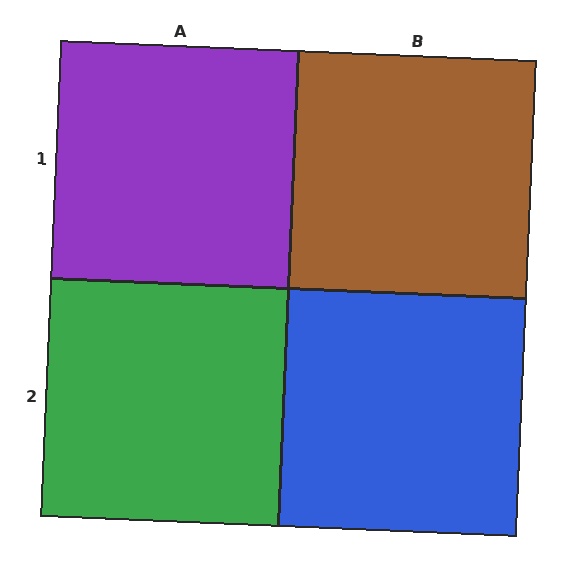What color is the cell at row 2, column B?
Blue.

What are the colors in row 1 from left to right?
Purple, brown.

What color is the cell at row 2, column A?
Green.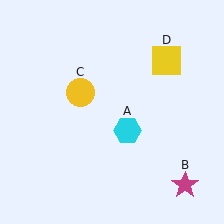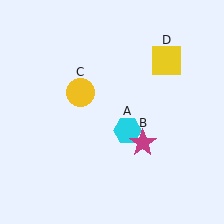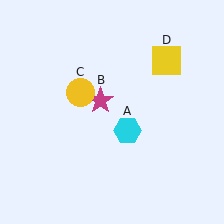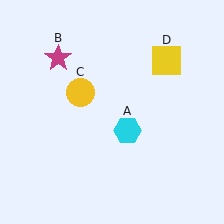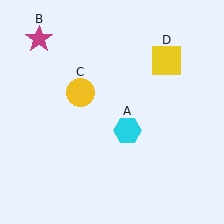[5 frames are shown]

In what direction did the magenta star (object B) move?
The magenta star (object B) moved up and to the left.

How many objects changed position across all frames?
1 object changed position: magenta star (object B).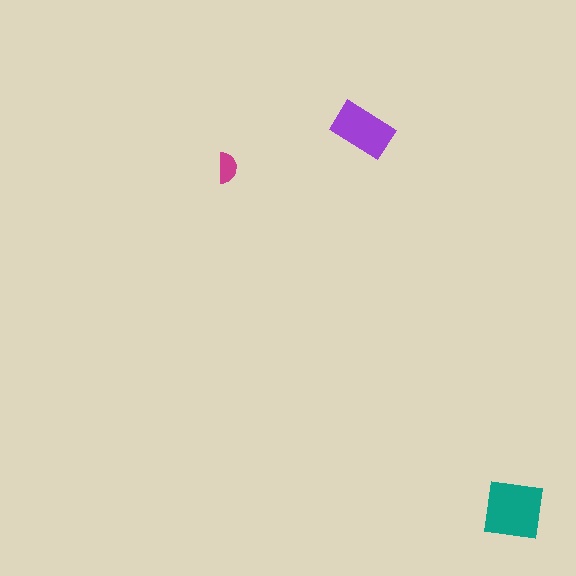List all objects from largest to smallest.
The teal square, the purple rectangle, the magenta semicircle.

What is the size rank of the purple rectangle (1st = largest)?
2nd.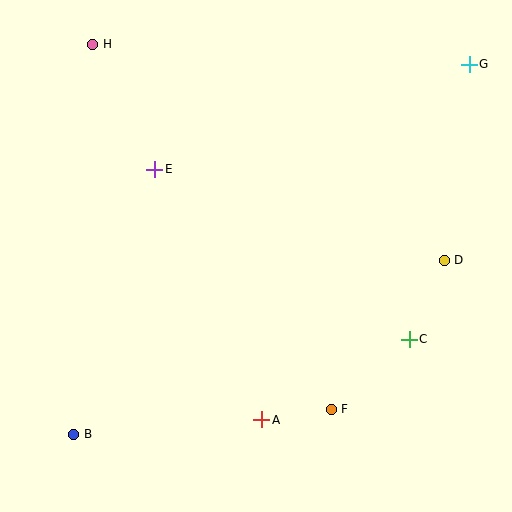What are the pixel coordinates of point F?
Point F is at (331, 409).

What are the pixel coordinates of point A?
Point A is at (262, 420).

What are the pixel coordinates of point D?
Point D is at (444, 260).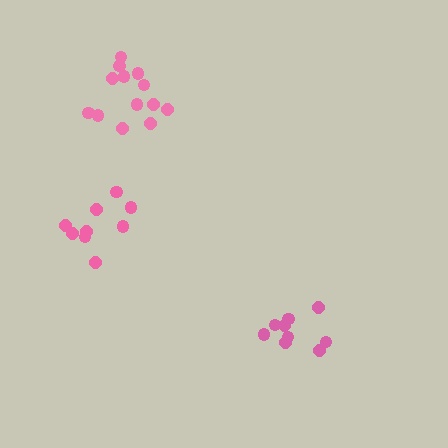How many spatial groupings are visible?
There are 3 spatial groupings.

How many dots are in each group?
Group 1: 9 dots, Group 2: 13 dots, Group 3: 9 dots (31 total).